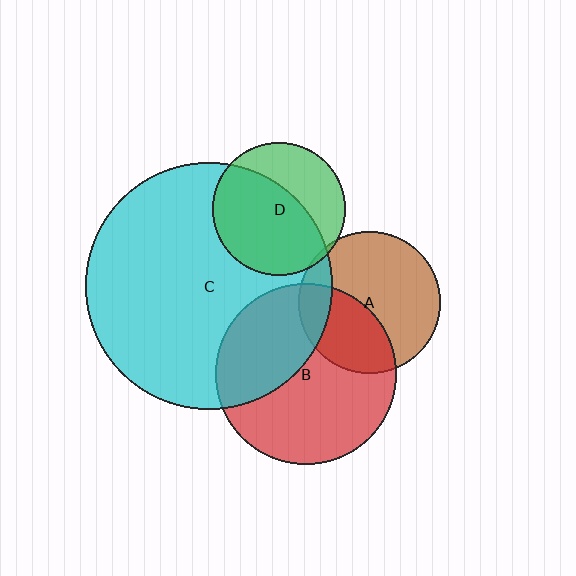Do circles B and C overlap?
Yes.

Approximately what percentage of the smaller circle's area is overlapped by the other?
Approximately 40%.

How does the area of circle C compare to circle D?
Approximately 3.4 times.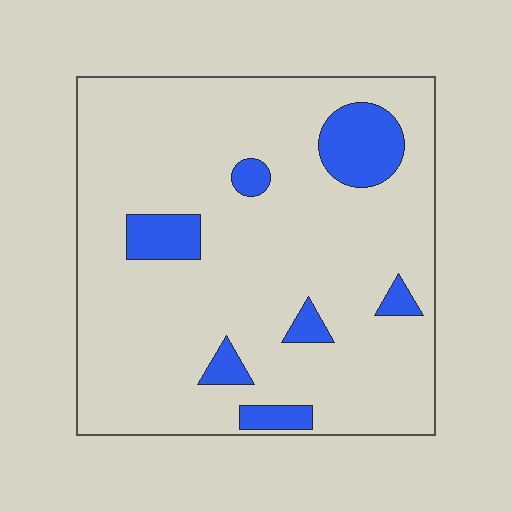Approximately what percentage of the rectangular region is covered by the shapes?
Approximately 15%.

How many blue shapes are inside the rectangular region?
7.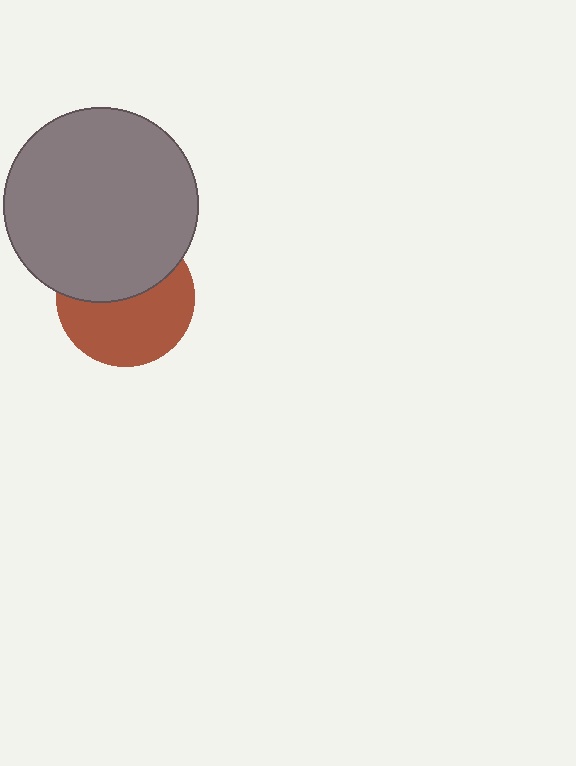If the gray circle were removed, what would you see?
You would see the complete brown circle.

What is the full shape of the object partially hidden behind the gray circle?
The partially hidden object is a brown circle.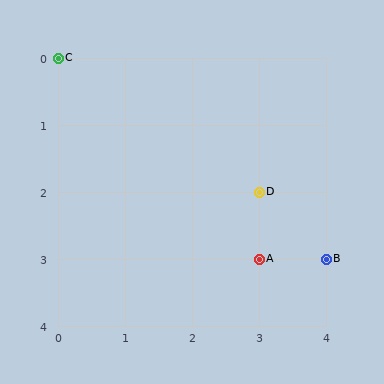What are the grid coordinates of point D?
Point D is at grid coordinates (3, 2).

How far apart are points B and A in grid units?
Points B and A are 1 column apart.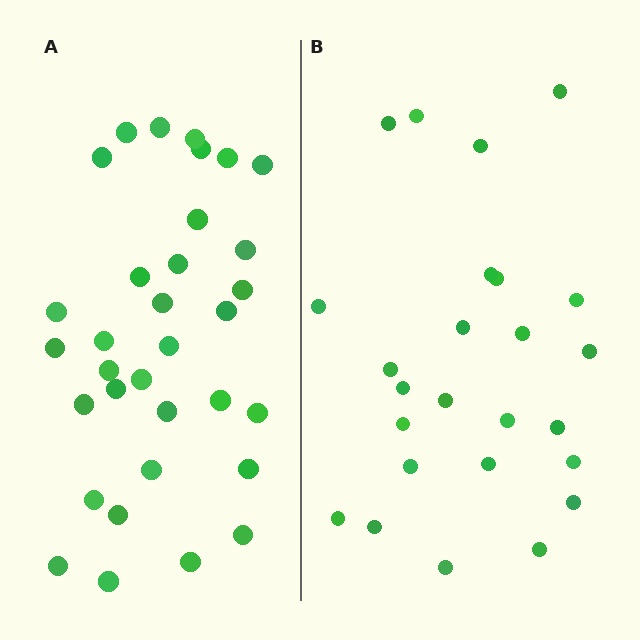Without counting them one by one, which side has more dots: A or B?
Region A (the left region) has more dots.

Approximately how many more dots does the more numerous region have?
Region A has roughly 8 or so more dots than region B.